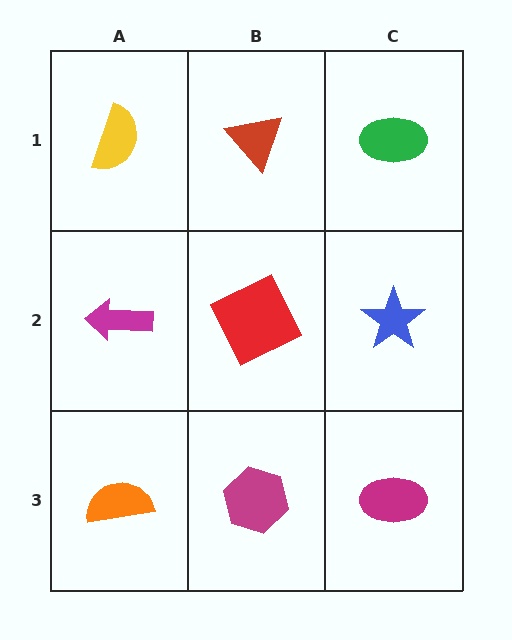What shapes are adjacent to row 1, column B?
A red square (row 2, column B), a yellow semicircle (row 1, column A), a green ellipse (row 1, column C).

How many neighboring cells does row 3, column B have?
3.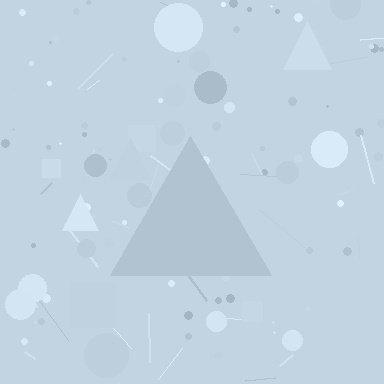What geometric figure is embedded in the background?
A triangle is embedded in the background.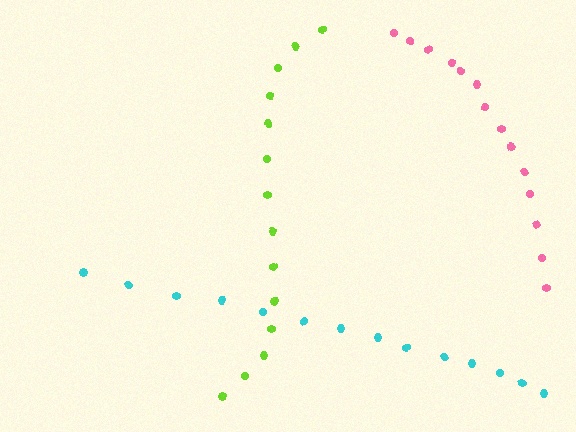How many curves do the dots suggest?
There are 3 distinct paths.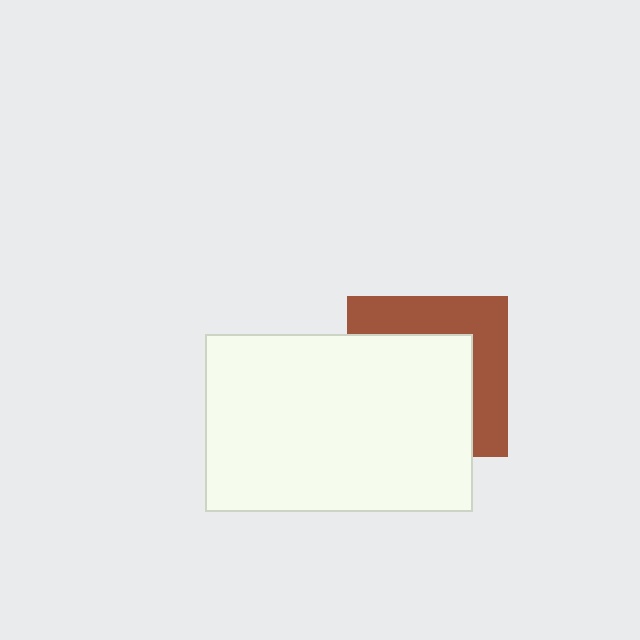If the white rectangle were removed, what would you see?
You would see the complete brown square.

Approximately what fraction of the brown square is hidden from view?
Roughly 60% of the brown square is hidden behind the white rectangle.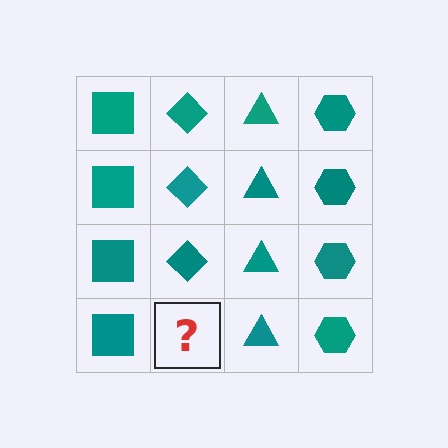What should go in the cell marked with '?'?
The missing cell should contain a teal diamond.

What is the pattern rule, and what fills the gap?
The rule is that each column has a consistent shape. The gap should be filled with a teal diamond.